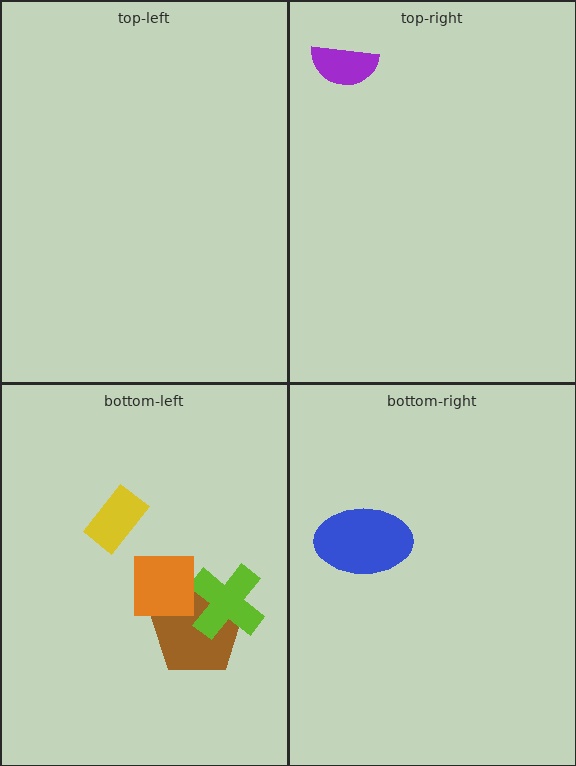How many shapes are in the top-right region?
1.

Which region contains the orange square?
The bottom-left region.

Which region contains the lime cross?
The bottom-left region.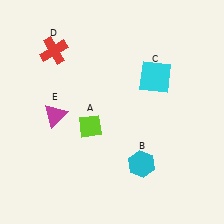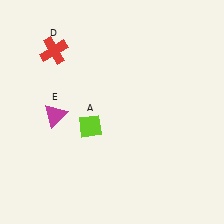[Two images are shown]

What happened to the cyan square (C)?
The cyan square (C) was removed in Image 2. It was in the top-right area of Image 1.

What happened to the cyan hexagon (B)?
The cyan hexagon (B) was removed in Image 2. It was in the bottom-right area of Image 1.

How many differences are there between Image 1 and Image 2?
There are 2 differences between the two images.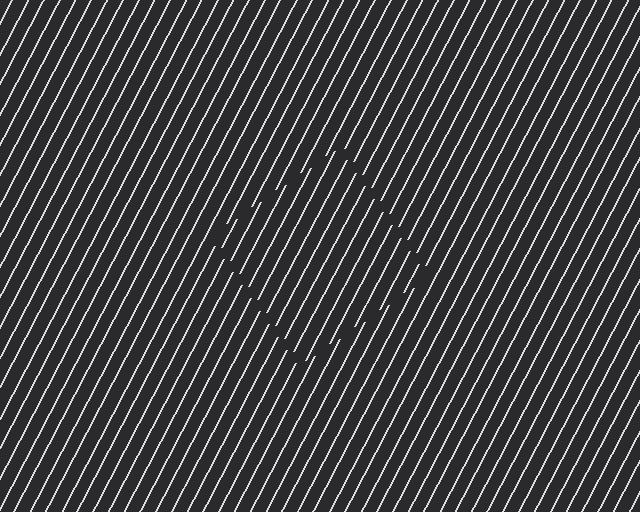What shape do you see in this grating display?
An illusory square. The interior of the shape contains the same grating, shifted by half a period — the contour is defined by the phase discontinuity where line-ends from the inner and outer gratings abut.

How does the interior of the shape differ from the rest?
The interior of the shape contains the same grating, shifted by half a period — the contour is defined by the phase discontinuity where line-ends from the inner and outer gratings abut.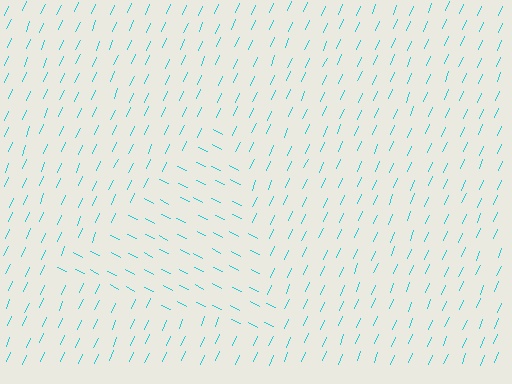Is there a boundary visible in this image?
Yes, there is a texture boundary formed by a change in line orientation.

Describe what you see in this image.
The image is filled with small cyan line segments. A triangle region in the image has lines oriented differently from the surrounding lines, creating a visible texture boundary.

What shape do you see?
I see a triangle.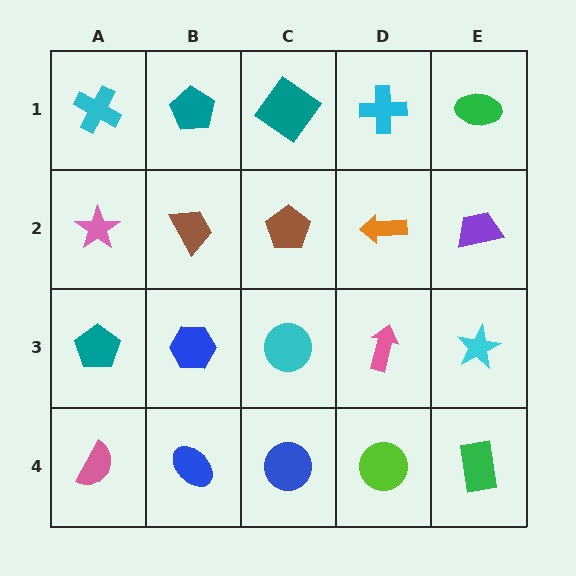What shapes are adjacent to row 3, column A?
A pink star (row 2, column A), a pink semicircle (row 4, column A), a blue hexagon (row 3, column B).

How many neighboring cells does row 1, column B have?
3.